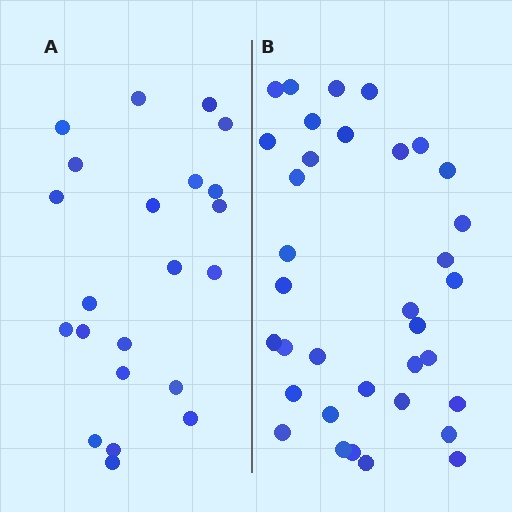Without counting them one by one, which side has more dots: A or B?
Region B (the right region) has more dots.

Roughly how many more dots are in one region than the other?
Region B has approximately 15 more dots than region A.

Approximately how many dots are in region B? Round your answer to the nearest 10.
About 40 dots. (The exact count is 35, which rounds to 40.)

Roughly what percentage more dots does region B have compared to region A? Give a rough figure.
About 60% more.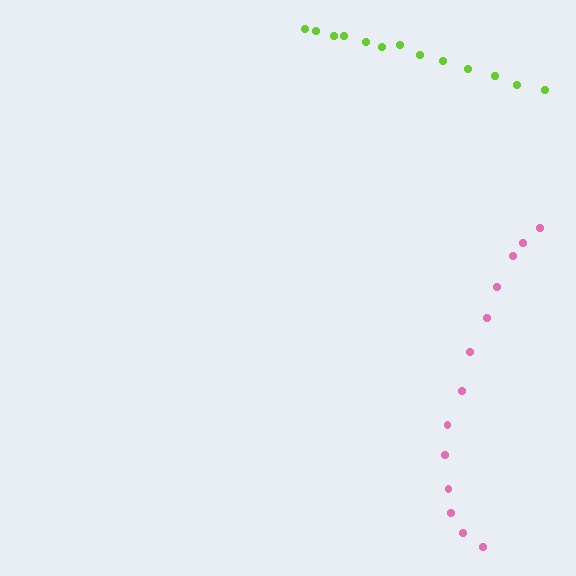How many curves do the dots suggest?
There are 2 distinct paths.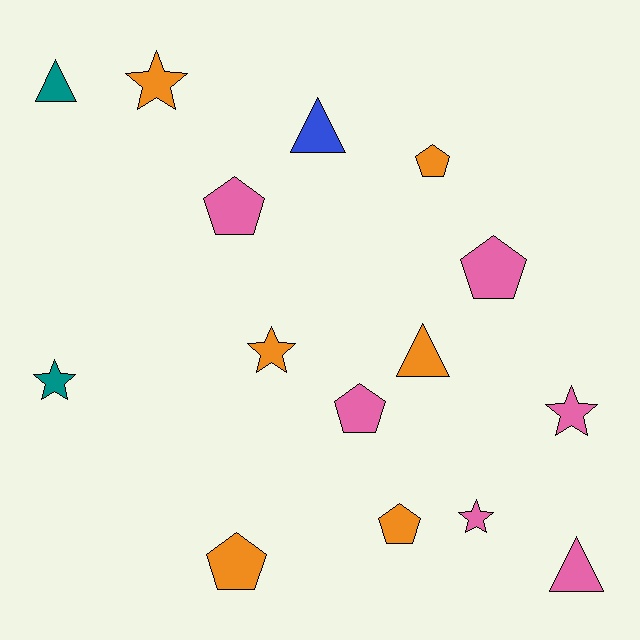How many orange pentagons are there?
There are 3 orange pentagons.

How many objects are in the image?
There are 15 objects.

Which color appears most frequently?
Orange, with 6 objects.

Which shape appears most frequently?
Pentagon, with 6 objects.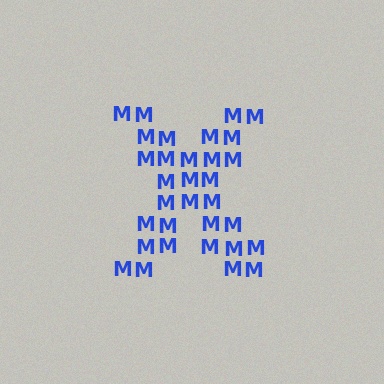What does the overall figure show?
The overall figure shows the letter X.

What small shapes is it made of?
It is made of small letter M's.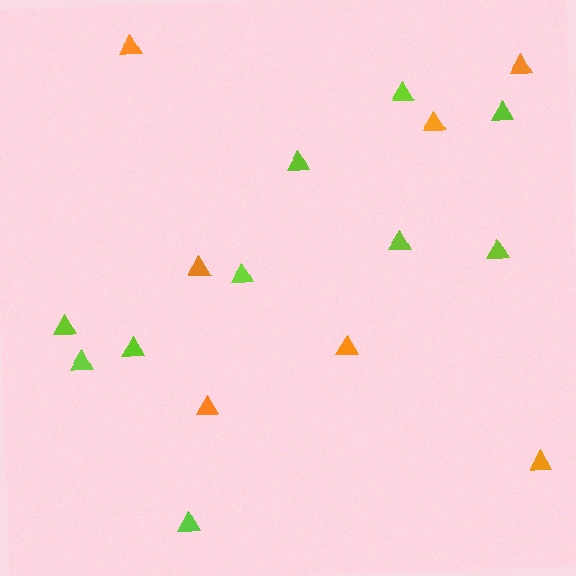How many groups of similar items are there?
There are 2 groups: one group of orange triangles (7) and one group of lime triangles (10).